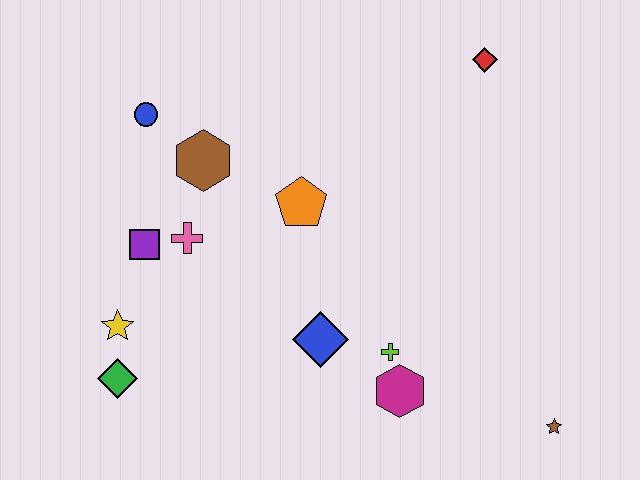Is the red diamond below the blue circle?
No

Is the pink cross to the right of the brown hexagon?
No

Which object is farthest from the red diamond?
The green diamond is farthest from the red diamond.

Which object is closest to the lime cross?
The magenta hexagon is closest to the lime cross.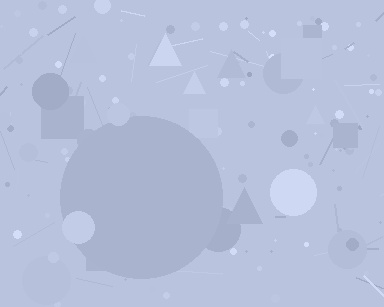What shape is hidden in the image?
A circle is hidden in the image.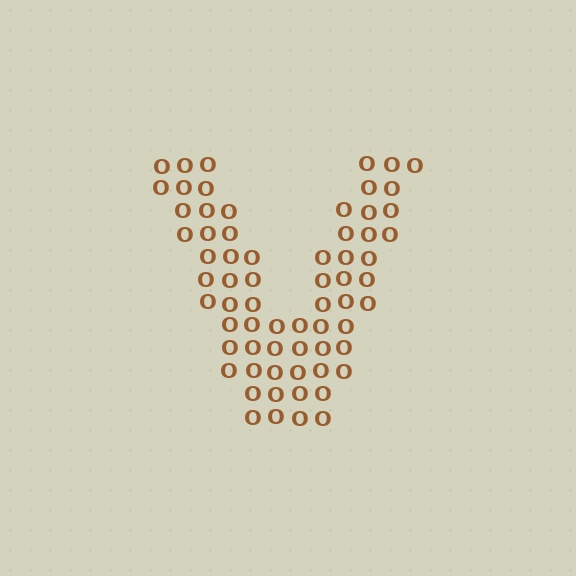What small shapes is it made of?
It is made of small letter O's.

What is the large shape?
The large shape is the letter V.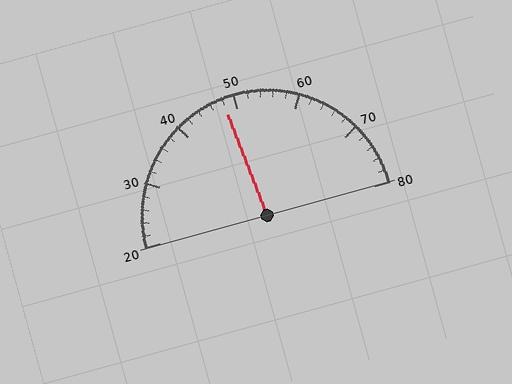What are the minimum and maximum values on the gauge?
The gauge ranges from 20 to 80.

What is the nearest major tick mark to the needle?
The nearest major tick mark is 50.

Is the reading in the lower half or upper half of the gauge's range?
The reading is in the lower half of the range (20 to 80).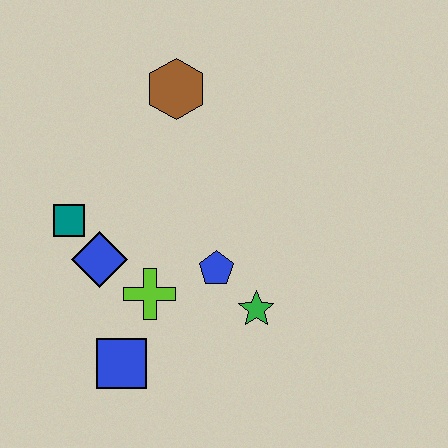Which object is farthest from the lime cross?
The brown hexagon is farthest from the lime cross.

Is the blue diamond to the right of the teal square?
Yes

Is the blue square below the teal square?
Yes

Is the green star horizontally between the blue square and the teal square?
No